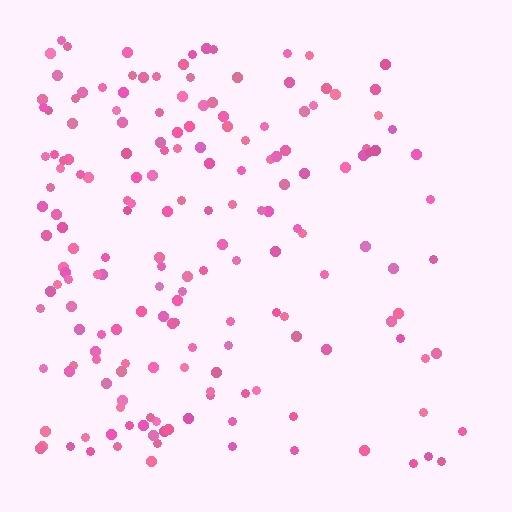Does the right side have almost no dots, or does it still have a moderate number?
Still a moderate number, just noticeably fewer than the left.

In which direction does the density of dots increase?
From right to left, with the left side densest.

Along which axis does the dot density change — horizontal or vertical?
Horizontal.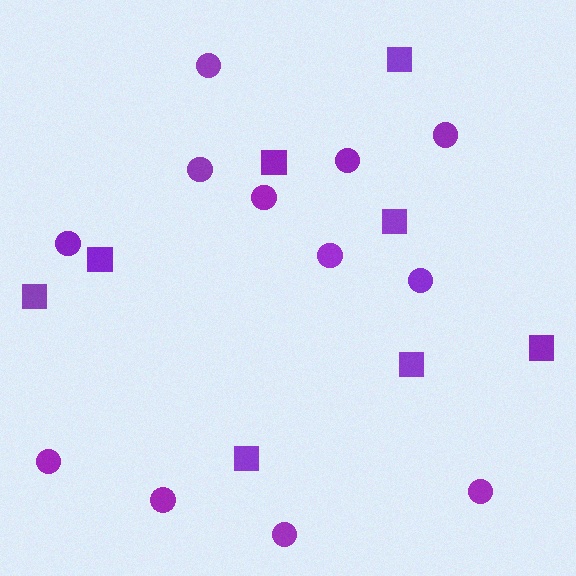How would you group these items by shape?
There are 2 groups: one group of circles (12) and one group of squares (8).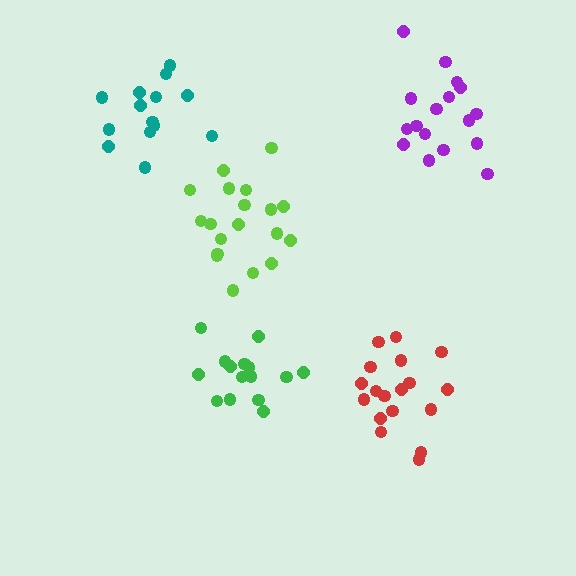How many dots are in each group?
Group 1: 14 dots, Group 2: 15 dots, Group 3: 19 dots, Group 4: 18 dots, Group 5: 17 dots (83 total).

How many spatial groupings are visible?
There are 5 spatial groupings.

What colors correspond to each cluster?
The clusters are colored: teal, green, lime, red, purple.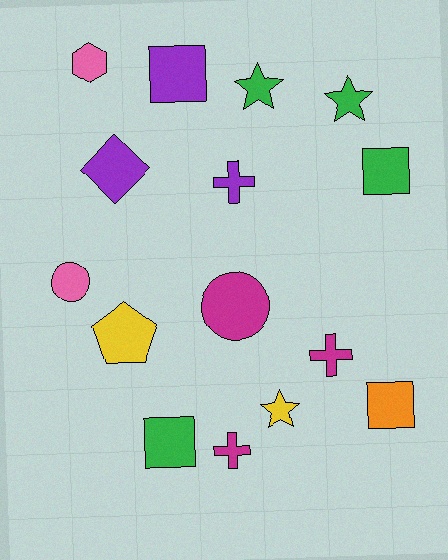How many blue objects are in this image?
There are no blue objects.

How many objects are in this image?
There are 15 objects.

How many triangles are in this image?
There are no triangles.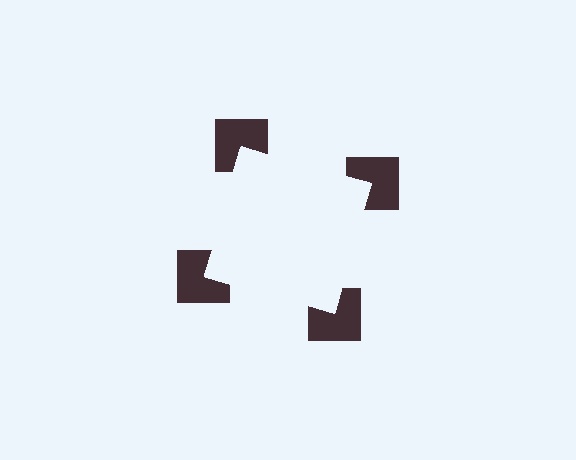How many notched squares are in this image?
There are 4 — one at each vertex of the illusory square.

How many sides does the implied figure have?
4 sides.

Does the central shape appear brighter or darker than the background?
It typically appears slightly brighter than the background, even though no actual brightness change is drawn.